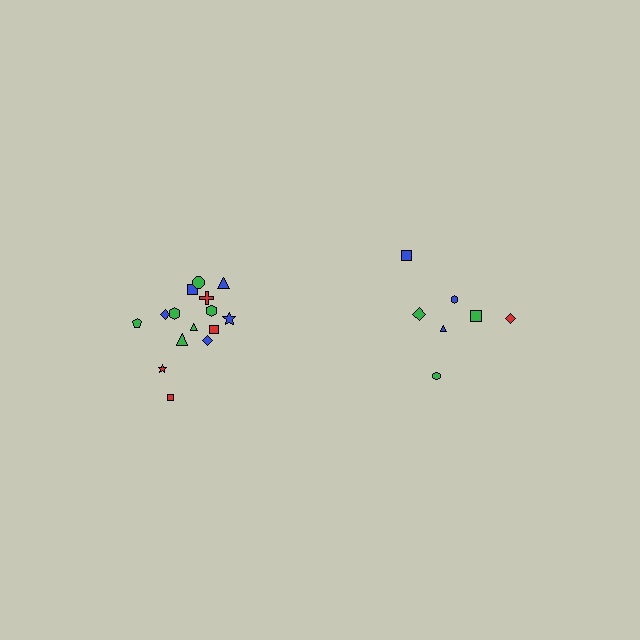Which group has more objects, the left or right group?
The left group.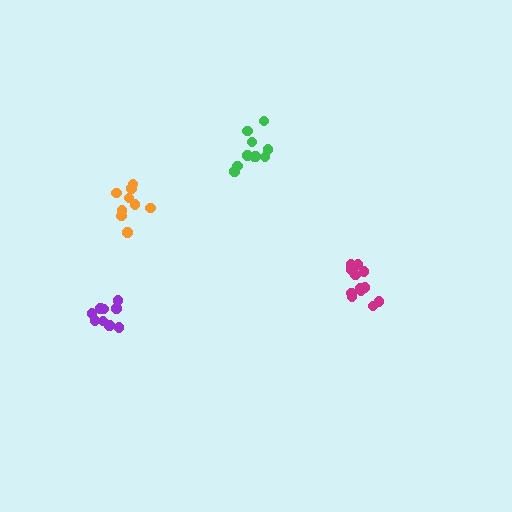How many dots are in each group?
Group 1: 10 dots, Group 2: 9 dots, Group 3: 12 dots, Group 4: 9 dots (40 total).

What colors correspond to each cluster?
The clusters are colored: green, purple, magenta, orange.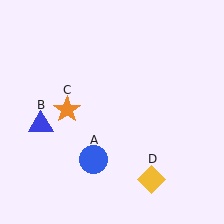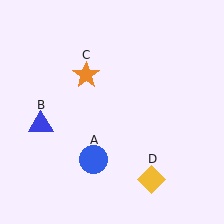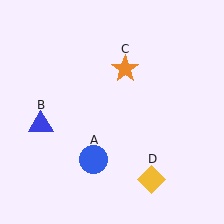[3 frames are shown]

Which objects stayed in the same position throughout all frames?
Blue circle (object A) and blue triangle (object B) and yellow diamond (object D) remained stationary.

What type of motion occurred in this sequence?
The orange star (object C) rotated clockwise around the center of the scene.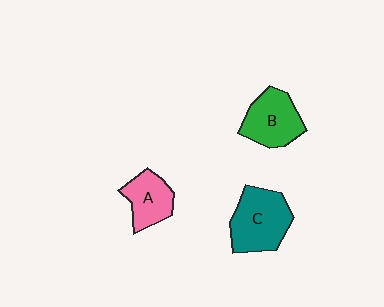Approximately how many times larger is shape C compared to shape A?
Approximately 1.5 times.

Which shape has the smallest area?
Shape A (pink).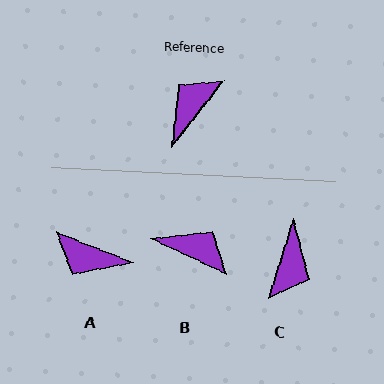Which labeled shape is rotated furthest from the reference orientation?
C, about 159 degrees away.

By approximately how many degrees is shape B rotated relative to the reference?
Approximately 77 degrees clockwise.